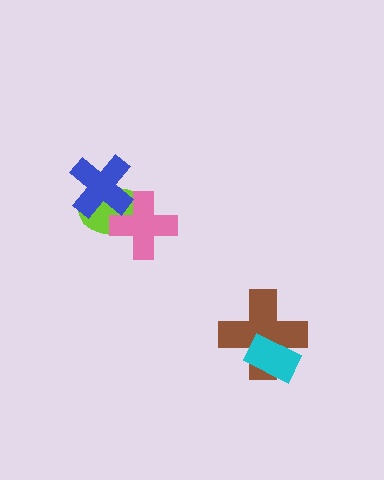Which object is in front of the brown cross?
The cyan rectangle is in front of the brown cross.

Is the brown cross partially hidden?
Yes, it is partially covered by another shape.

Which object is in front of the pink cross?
The blue cross is in front of the pink cross.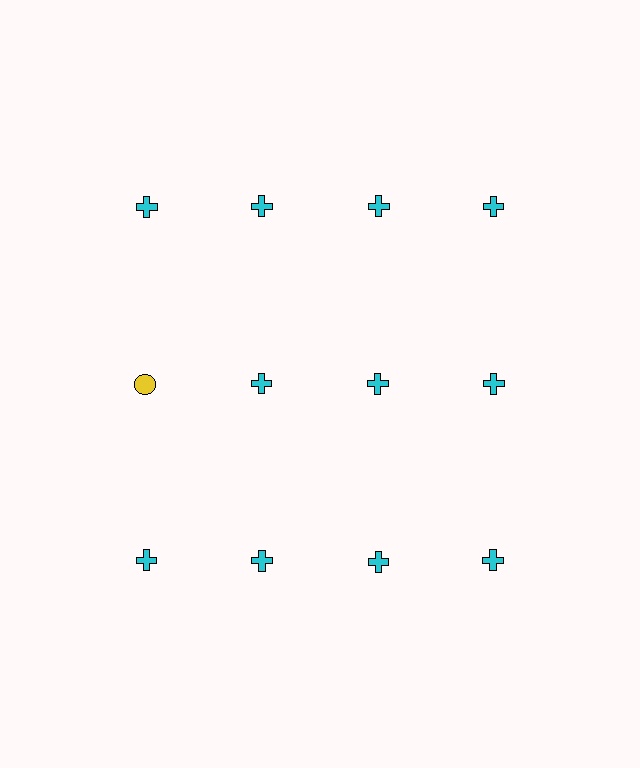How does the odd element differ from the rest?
It differs in both color (yellow instead of cyan) and shape (circle instead of cross).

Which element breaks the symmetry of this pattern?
The yellow circle in the second row, leftmost column breaks the symmetry. All other shapes are cyan crosses.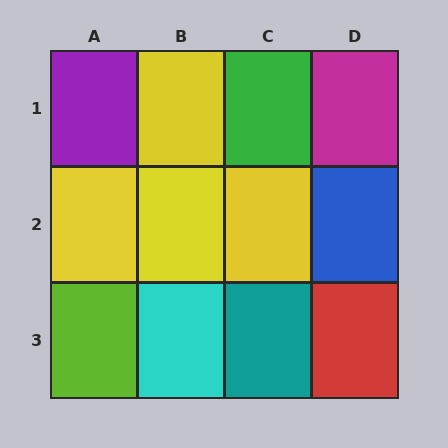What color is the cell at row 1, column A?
Purple.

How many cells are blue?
1 cell is blue.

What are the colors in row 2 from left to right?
Yellow, yellow, yellow, blue.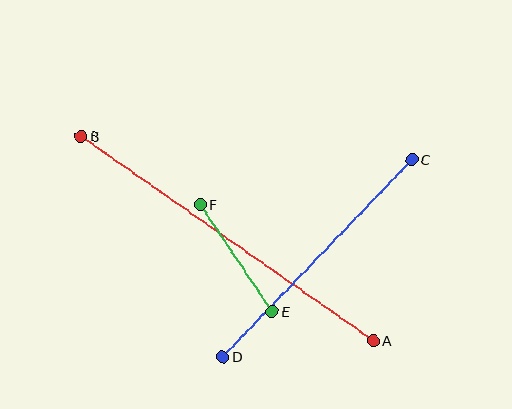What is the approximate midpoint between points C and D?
The midpoint is at approximately (317, 258) pixels.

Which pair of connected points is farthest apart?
Points A and B are farthest apart.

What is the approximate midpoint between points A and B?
The midpoint is at approximately (227, 238) pixels.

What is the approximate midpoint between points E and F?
The midpoint is at approximately (236, 258) pixels.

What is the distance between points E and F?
The distance is approximately 129 pixels.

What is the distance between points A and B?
The distance is approximately 357 pixels.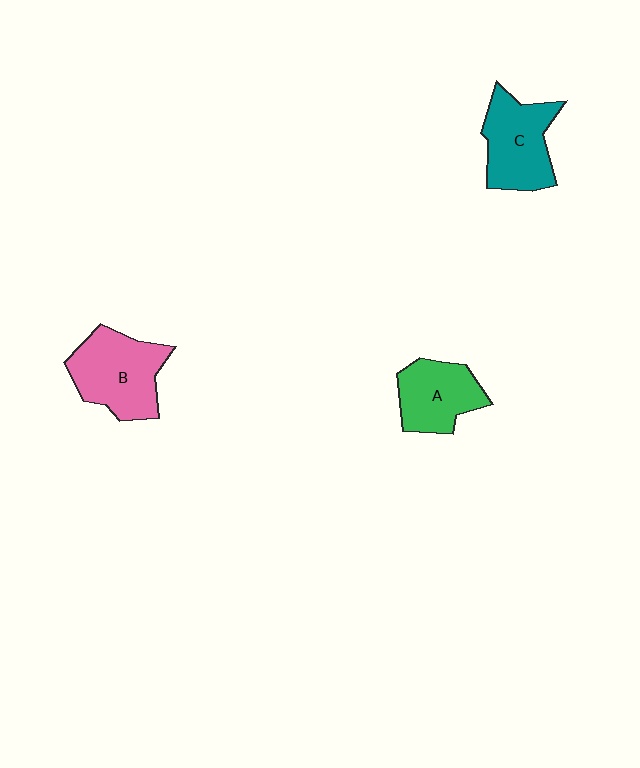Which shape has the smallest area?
Shape A (green).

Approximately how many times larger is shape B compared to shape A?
Approximately 1.3 times.